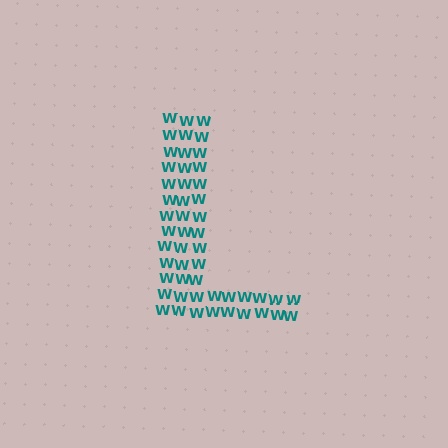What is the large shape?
The large shape is the letter L.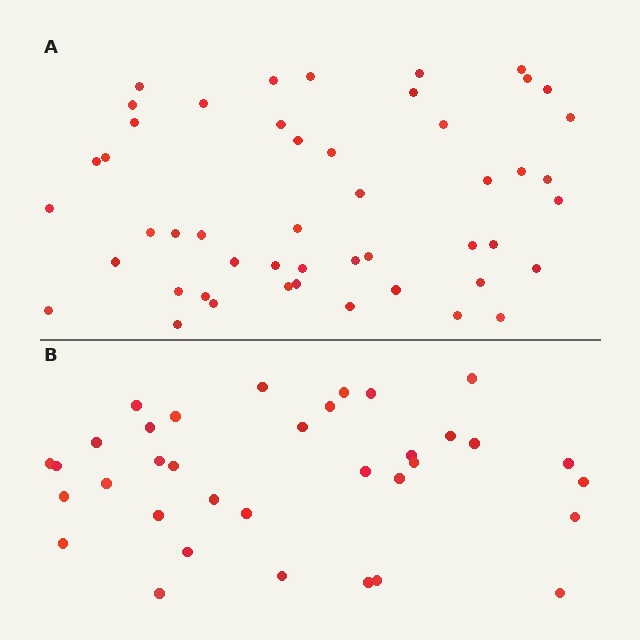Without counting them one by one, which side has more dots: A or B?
Region A (the top region) has more dots.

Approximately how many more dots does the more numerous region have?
Region A has approximately 15 more dots than region B.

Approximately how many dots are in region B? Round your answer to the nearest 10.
About 40 dots. (The exact count is 35, which rounds to 40.)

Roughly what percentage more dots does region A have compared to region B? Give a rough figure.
About 40% more.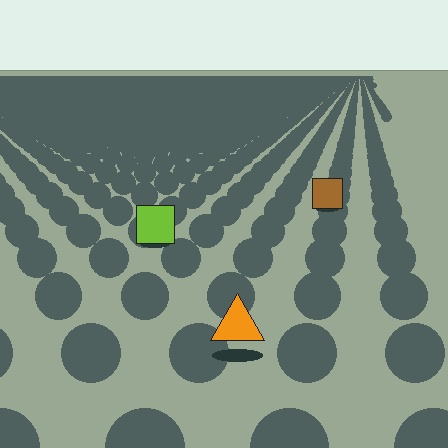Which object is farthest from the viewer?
The brown square is farthest from the viewer. It appears smaller and the ground texture around it is denser.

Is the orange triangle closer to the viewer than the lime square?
Yes. The orange triangle is closer — you can tell from the texture gradient: the ground texture is coarser near it.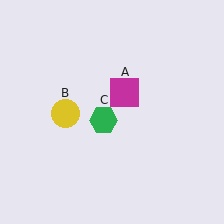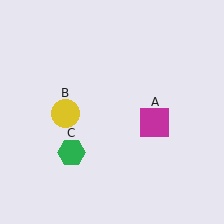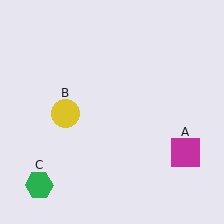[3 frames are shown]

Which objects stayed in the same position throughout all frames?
Yellow circle (object B) remained stationary.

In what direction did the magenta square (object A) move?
The magenta square (object A) moved down and to the right.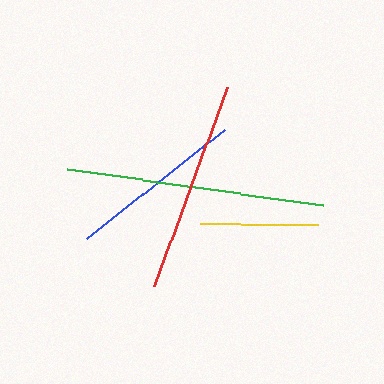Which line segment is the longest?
The green line is the longest at approximately 258 pixels.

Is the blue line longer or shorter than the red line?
The red line is longer than the blue line.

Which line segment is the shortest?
The yellow line is the shortest at approximately 118 pixels.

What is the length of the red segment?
The red segment is approximately 211 pixels long.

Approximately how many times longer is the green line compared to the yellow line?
The green line is approximately 2.2 times the length of the yellow line.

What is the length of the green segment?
The green segment is approximately 258 pixels long.